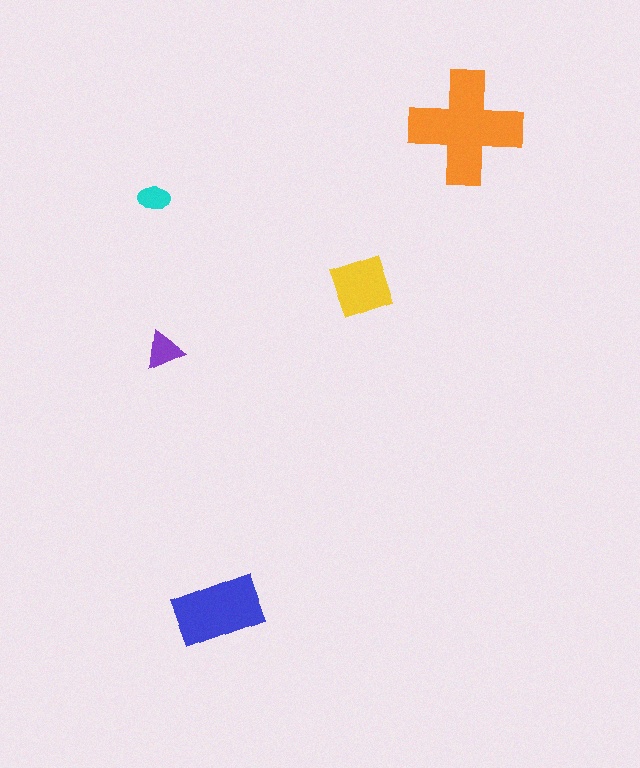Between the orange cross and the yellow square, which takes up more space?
The orange cross.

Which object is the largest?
The orange cross.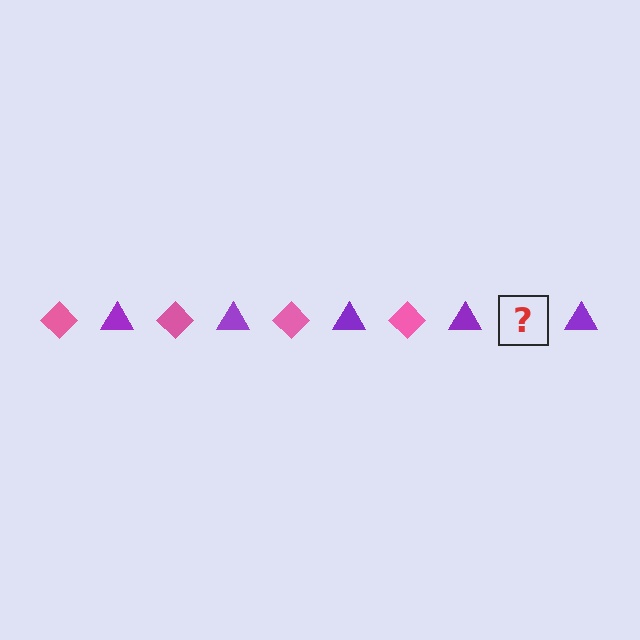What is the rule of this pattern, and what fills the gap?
The rule is that the pattern alternates between pink diamond and purple triangle. The gap should be filled with a pink diamond.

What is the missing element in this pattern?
The missing element is a pink diamond.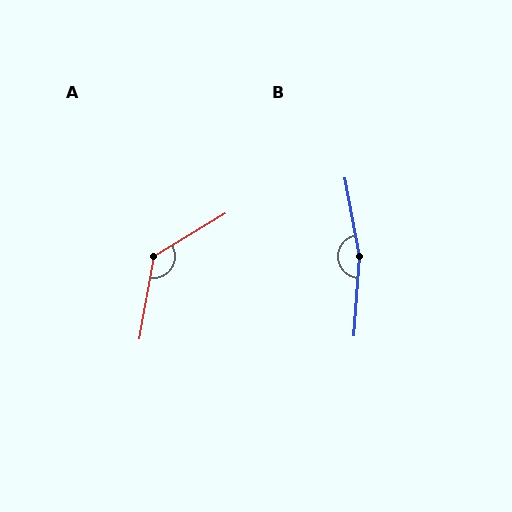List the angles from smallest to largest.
A (131°), B (165°).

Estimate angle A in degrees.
Approximately 131 degrees.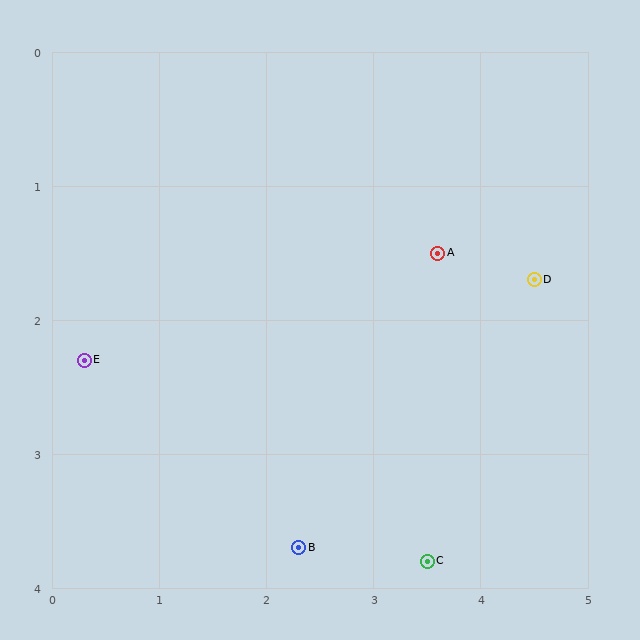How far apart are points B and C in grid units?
Points B and C are about 1.2 grid units apart.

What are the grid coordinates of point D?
Point D is at approximately (4.5, 1.7).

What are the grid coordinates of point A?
Point A is at approximately (3.6, 1.5).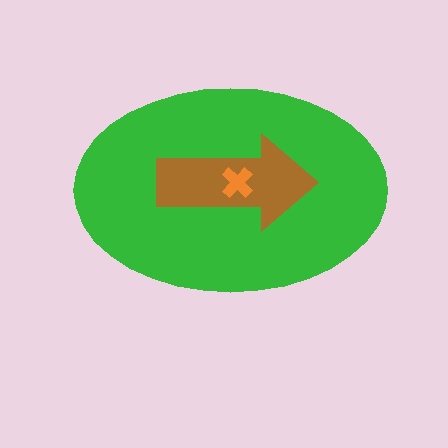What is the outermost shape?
The green ellipse.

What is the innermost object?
The orange cross.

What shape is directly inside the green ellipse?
The brown arrow.